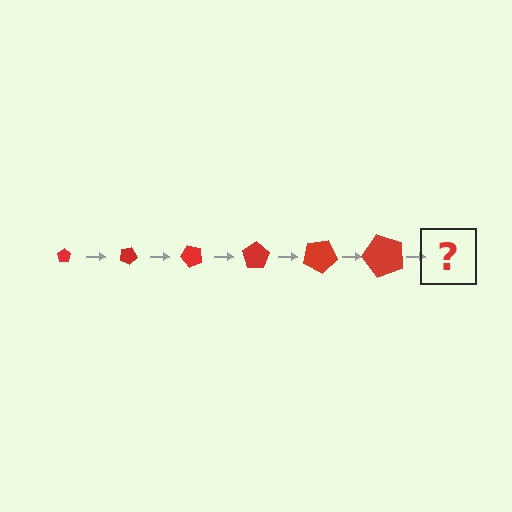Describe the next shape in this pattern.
It should be a pentagon, larger than the previous one and rotated 150 degrees from the start.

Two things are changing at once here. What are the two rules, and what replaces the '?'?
The two rules are that the pentagon grows larger each step and it rotates 25 degrees each step. The '?' should be a pentagon, larger than the previous one and rotated 150 degrees from the start.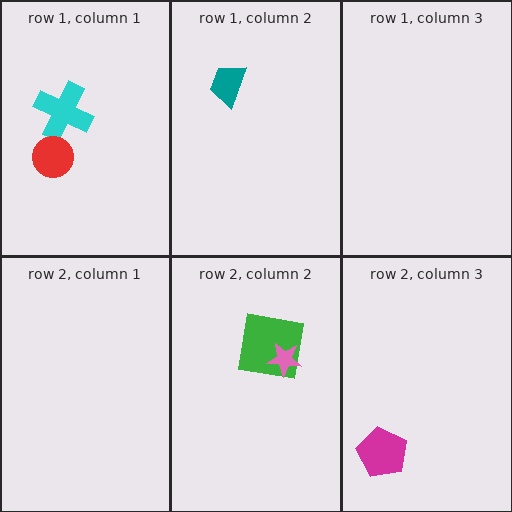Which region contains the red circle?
The row 1, column 1 region.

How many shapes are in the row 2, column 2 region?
2.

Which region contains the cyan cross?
The row 1, column 1 region.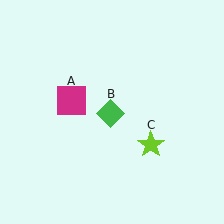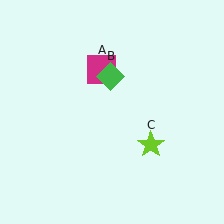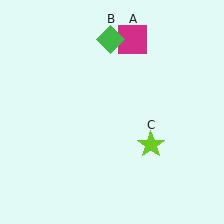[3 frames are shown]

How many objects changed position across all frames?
2 objects changed position: magenta square (object A), green diamond (object B).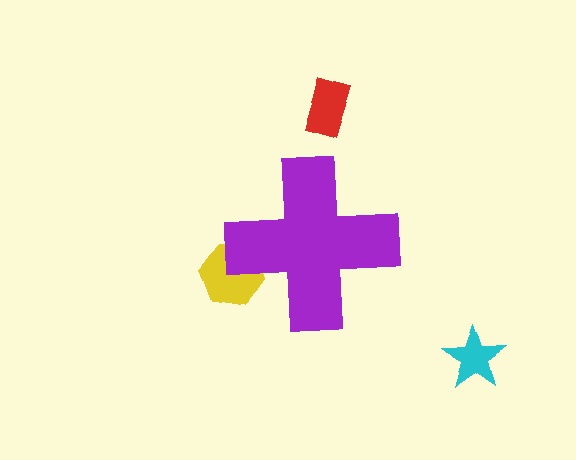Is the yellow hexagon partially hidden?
Yes, the yellow hexagon is partially hidden behind the purple cross.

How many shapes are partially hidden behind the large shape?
1 shape is partially hidden.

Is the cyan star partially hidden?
No, the cyan star is fully visible.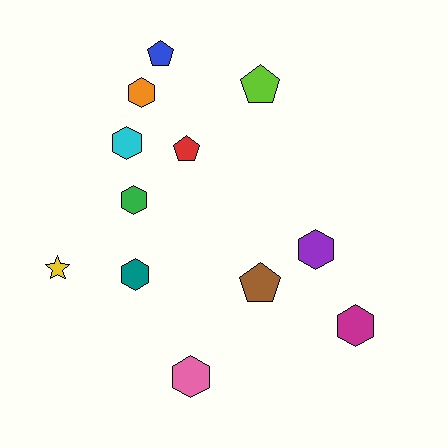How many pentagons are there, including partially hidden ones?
There are 4 pentagons.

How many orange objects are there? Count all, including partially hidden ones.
There is 1 orange object.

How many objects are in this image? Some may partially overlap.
There are 12 objects.